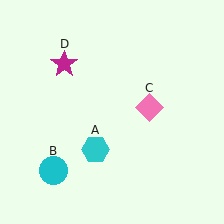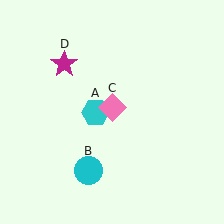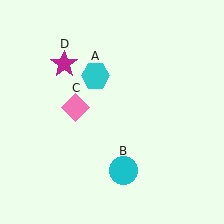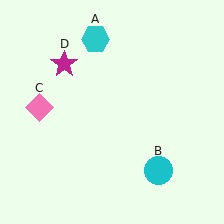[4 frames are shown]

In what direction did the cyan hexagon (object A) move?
The cyan hexagon (object A) moved up.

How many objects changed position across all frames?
3 objects changed position: cyan hexagon (object A), cyan circle (object B), pink diamond (object C).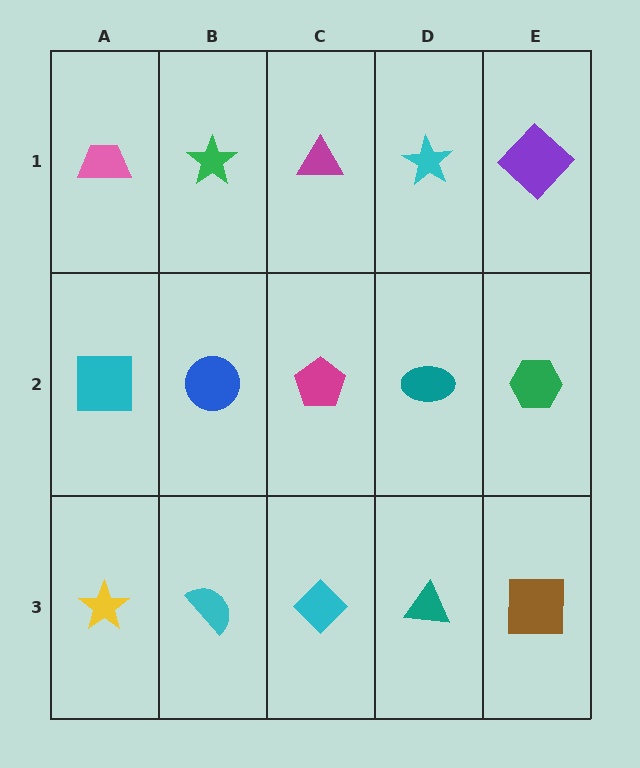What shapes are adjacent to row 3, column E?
A green hexagon (row 2, column E), a teal triangle (row 3, column D).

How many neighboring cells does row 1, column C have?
3.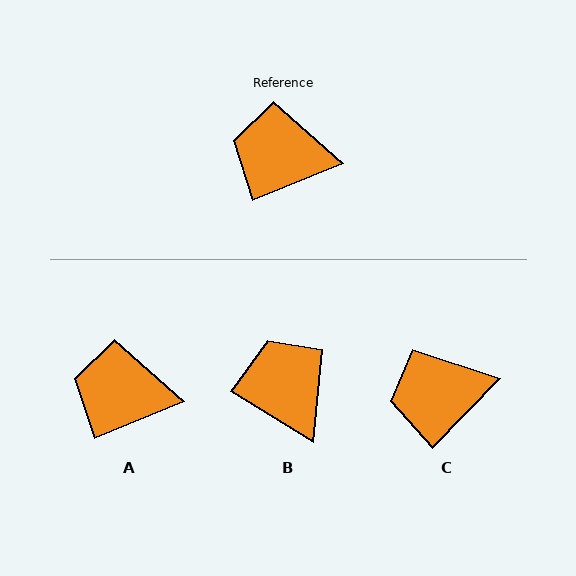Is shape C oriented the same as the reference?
No, it is off by about 23 degrees.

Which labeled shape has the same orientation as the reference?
A.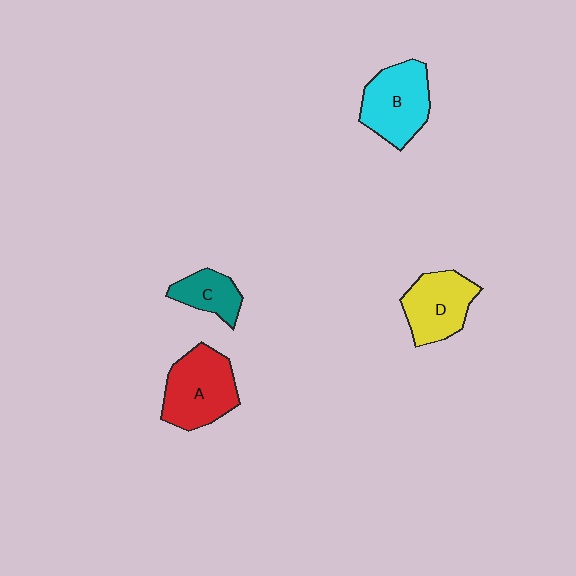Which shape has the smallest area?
Shape C (teal).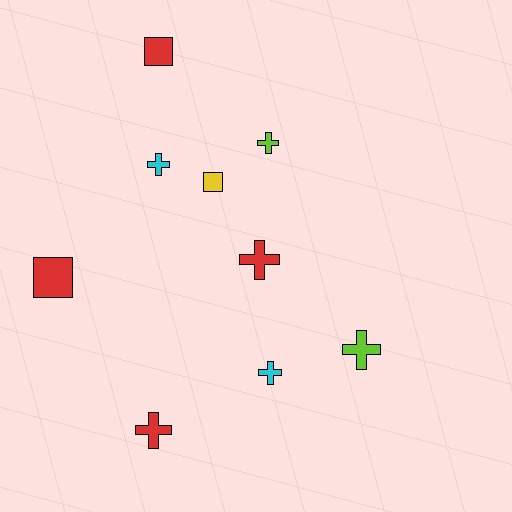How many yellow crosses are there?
There are no yellow crosses.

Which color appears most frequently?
Red, with 4 objects.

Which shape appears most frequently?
Cross, with 6 objects.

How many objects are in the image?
There are 9 objects.